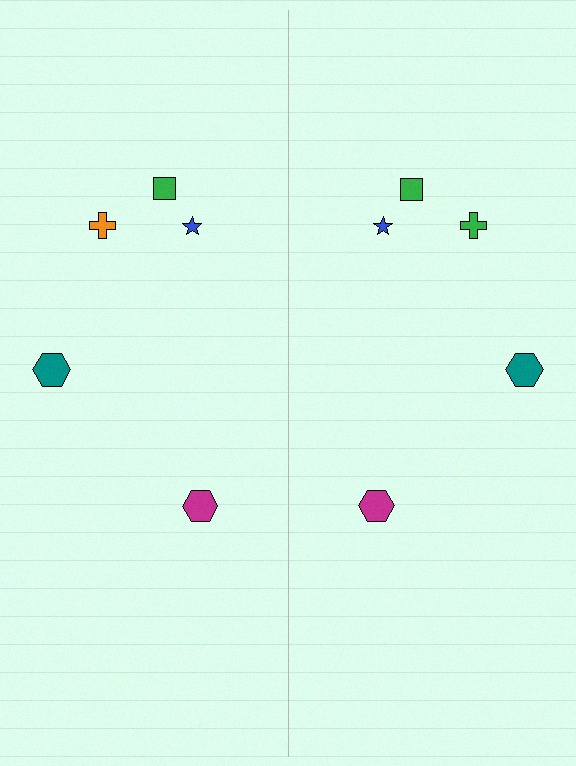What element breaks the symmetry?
The green cross on the right side breaks the symmetry — its mirror counterpart is orange.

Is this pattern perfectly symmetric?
No, the pattern is not perfectly symmetric. The green cross on the right side breaks the symmetry — its mirror counterpart is orange.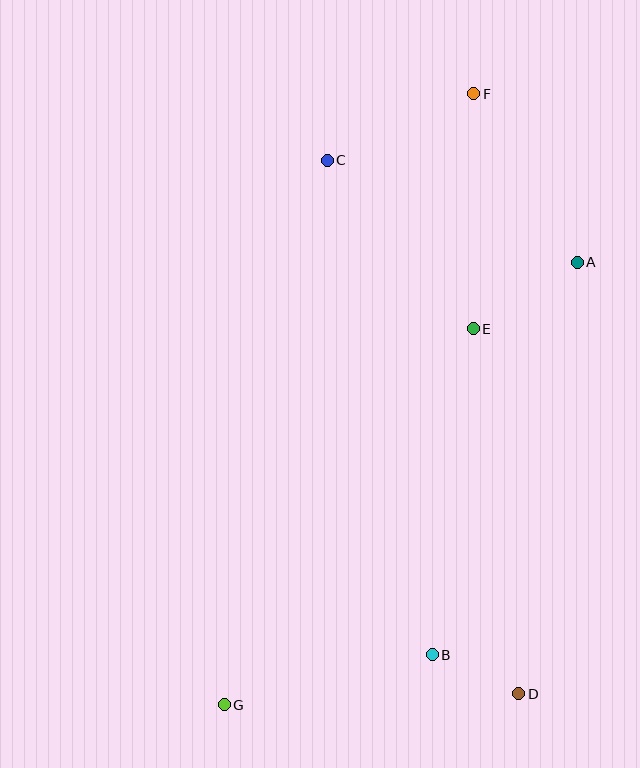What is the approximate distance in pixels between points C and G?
The distance between C and G is approximately 554 pixels.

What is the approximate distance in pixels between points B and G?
The distance between B and G is approximately 214 pixels.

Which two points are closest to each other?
Points B and D are closest to each other.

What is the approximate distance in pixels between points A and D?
The distance between A and D is approximately 436 pixels.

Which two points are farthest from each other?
Points F and G are farthest from each other.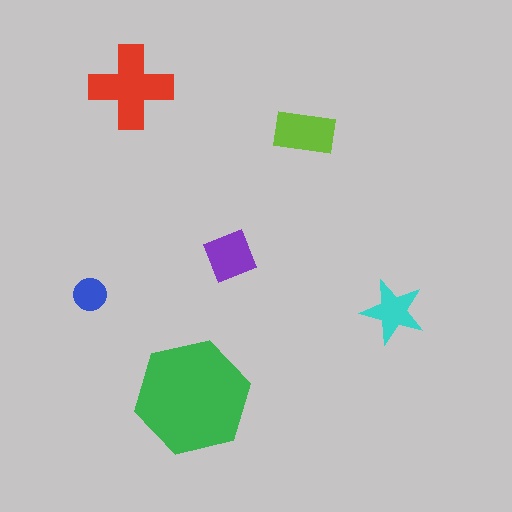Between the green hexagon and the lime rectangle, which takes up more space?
The green hexagon.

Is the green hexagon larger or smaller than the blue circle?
Larger.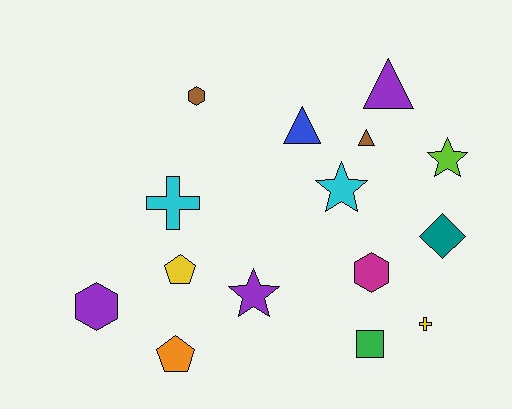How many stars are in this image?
There are 3 stars.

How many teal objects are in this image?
There is 1 teal object.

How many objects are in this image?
There are 15 objects.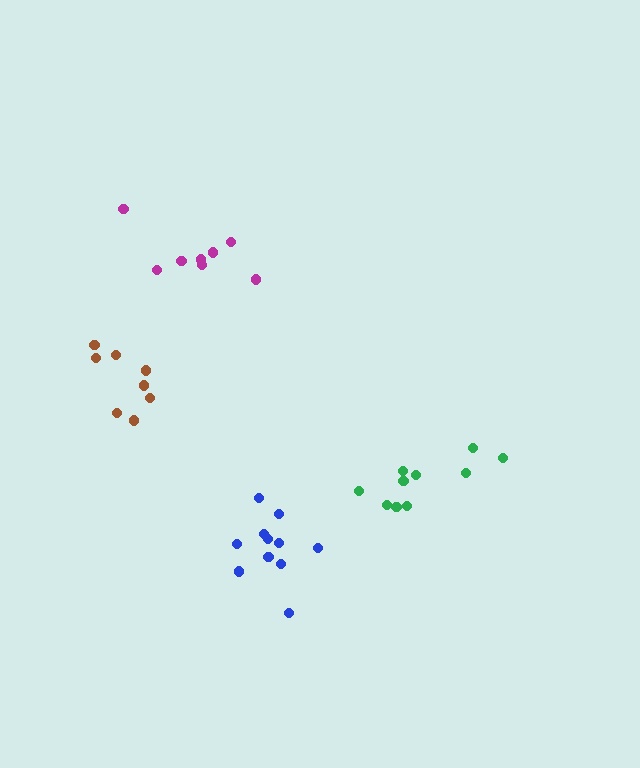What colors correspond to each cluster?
The clusters are colored: brown, green, magenta, blue.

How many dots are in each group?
Group 1: 8 dots, Group 2: 10 dots, Group 3: 8 dots, Group 4: 11 dots (37 total).